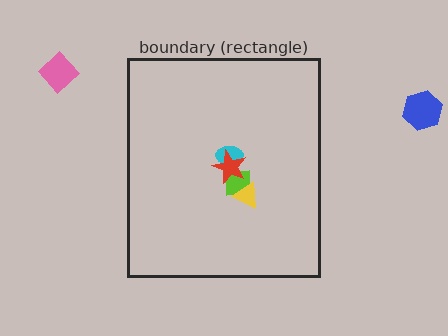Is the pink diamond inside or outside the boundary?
Outside.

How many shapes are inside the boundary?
4 inside, 2 outside.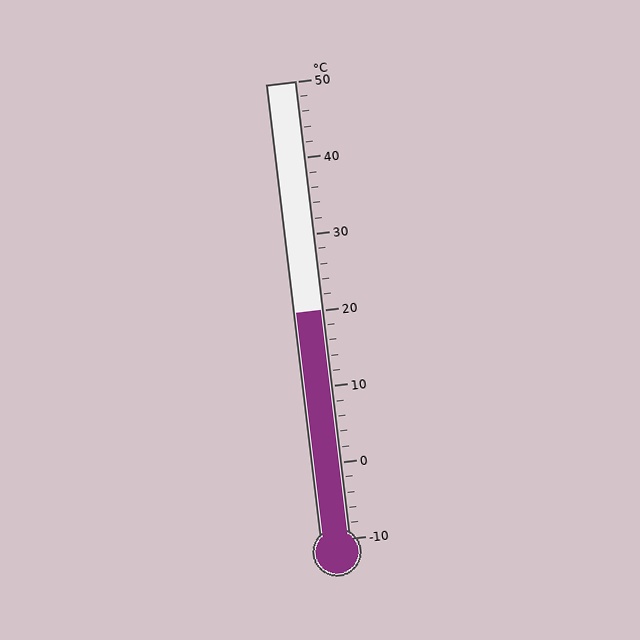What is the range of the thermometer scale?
The thermometer scale ranges from -10°C to 50°C.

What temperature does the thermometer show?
The thermometer shows approximately 20°C.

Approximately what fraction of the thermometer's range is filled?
The thermometer is filled to approximately 50% of its range.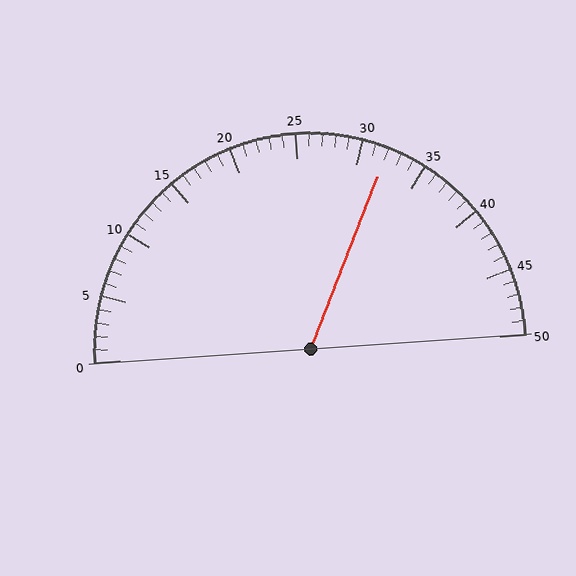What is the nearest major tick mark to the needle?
The nearest major tick mark is 30.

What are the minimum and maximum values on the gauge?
The gauge ranges from 0 to 50.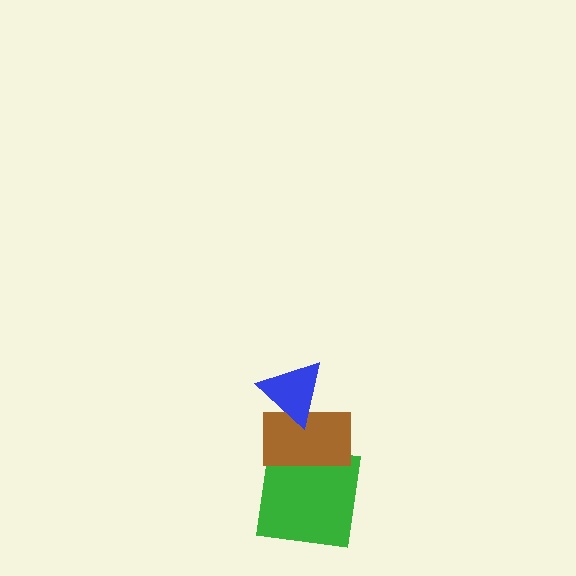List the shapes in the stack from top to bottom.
From top to bottom: the blue triangle, the brown rectangle, the green square.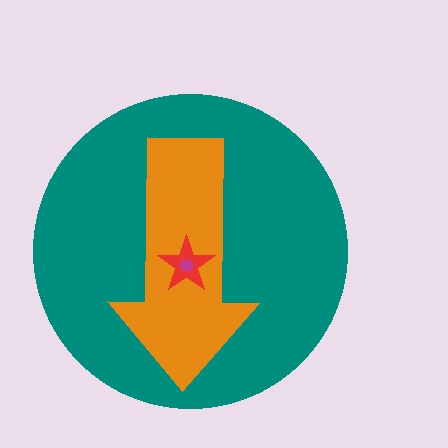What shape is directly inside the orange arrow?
The red star.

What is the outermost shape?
The teal circle.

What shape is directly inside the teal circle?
The orange arrow.